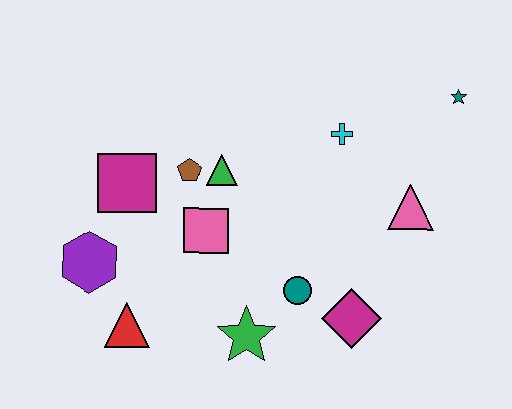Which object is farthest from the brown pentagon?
The teal star is farthest from the brown pentagon.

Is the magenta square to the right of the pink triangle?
No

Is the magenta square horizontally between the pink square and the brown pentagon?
No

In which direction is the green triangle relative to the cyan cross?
The green triangle is to the left of the cyan cross.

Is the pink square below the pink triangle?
Yes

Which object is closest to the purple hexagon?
The red triangle is closest to the purple hexagon.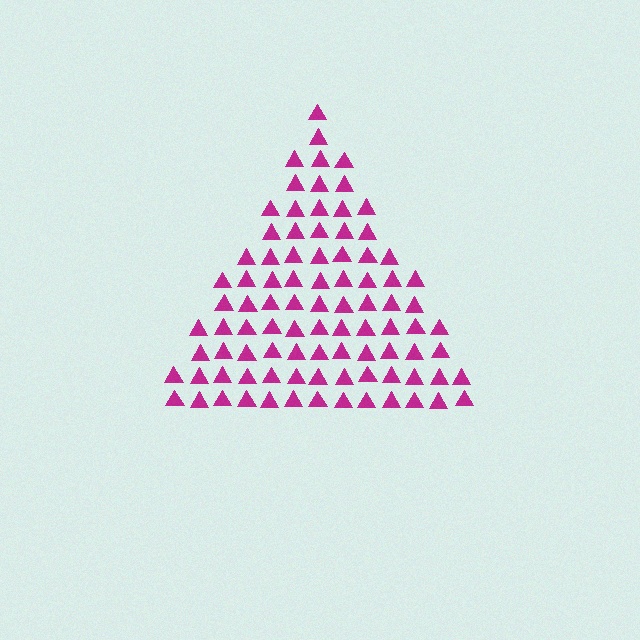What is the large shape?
The large shape is a triangle.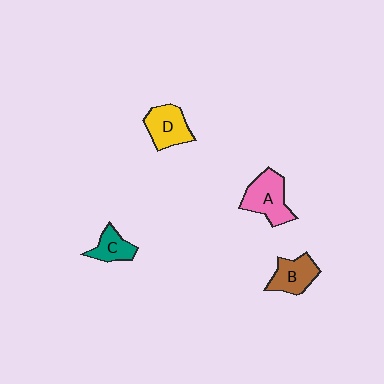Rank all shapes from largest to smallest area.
From largest to smallest: A (pink), D (yellow), B (brown), C (teal).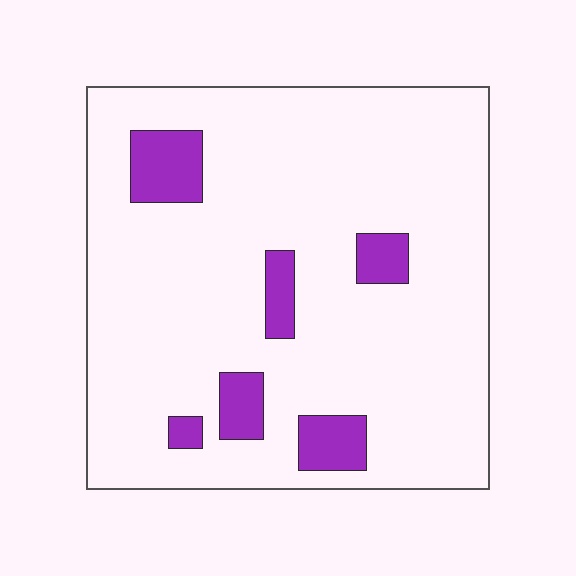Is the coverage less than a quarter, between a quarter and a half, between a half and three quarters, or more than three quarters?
Less than a quarter.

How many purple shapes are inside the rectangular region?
6.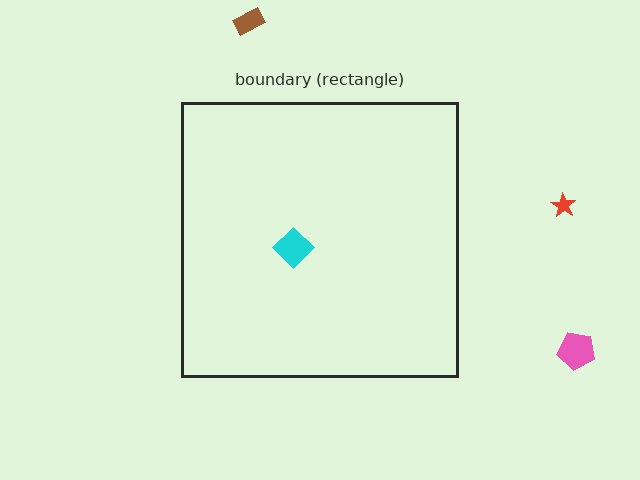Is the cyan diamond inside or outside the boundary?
Inside.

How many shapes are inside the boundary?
1 inside, 3 outside.